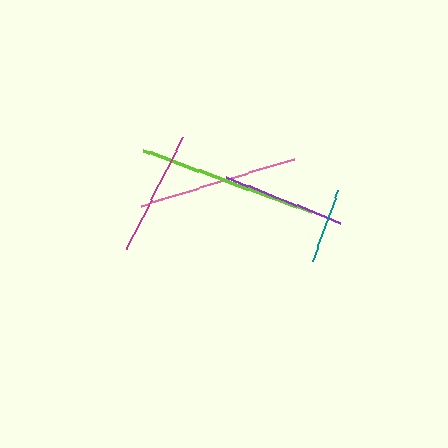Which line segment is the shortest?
The teal line is the shortest at approximately 76 pixels.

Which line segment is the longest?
The lime line is the longest at approximately 179 pixels.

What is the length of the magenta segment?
The magenta segment is approximately 125 pixels long.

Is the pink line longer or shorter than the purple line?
The pink line is longer than the purple line.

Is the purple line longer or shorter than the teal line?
The purple line is longer than the teal line.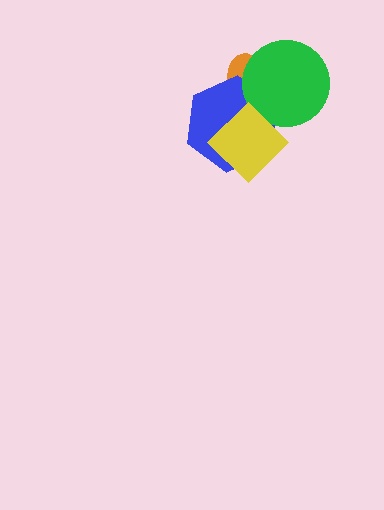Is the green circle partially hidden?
Yes, it is partially covered by another shape.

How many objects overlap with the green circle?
3 objects overlap with the green circle.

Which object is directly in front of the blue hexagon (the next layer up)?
The green circle is directly in front of the blue hexagon.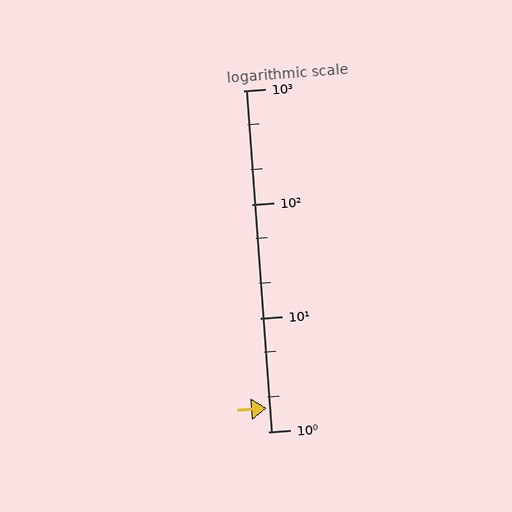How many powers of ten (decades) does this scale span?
The scale spans 3 decades, from 1 to 1000.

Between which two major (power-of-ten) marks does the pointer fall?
The pointer is between 1 and 10.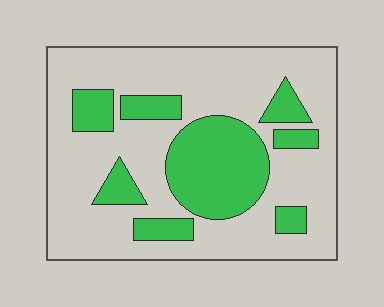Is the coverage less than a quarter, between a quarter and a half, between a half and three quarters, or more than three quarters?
Between a quarter and a half.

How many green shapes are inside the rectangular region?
8.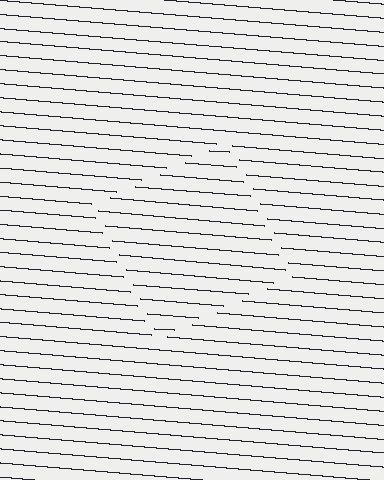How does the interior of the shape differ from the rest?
The interior of the shape contains the same grating, shifted by half a period — the contour is defined by the phase discontinuity where line-ends from the inner and outer gratings abut.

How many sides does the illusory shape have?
4 sides — the line-ends trace a square.